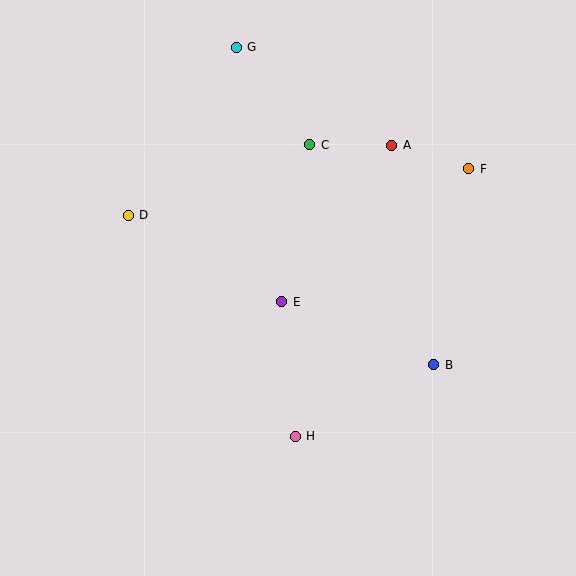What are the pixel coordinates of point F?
Point F is at (469, 169).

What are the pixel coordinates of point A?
Point A is at (392, 145).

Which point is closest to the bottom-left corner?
Point H is closest to the bottom-left corner.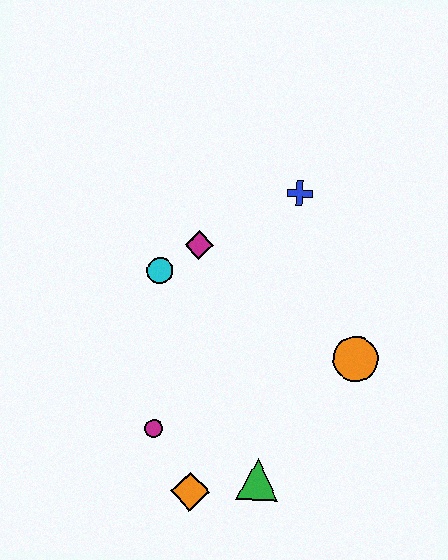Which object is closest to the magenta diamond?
The cyan circle is closest to the magenta diamond.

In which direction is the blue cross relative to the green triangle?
The blue cross is above the green triangle.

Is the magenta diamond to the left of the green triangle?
Yes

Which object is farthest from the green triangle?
The blue cross is farthest from the green triangle.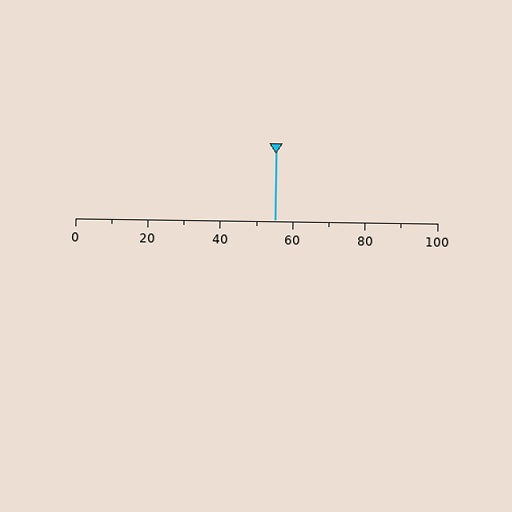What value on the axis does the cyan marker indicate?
The marker indicates approximately 55.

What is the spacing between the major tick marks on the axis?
The major ticks are spaced 20 apart.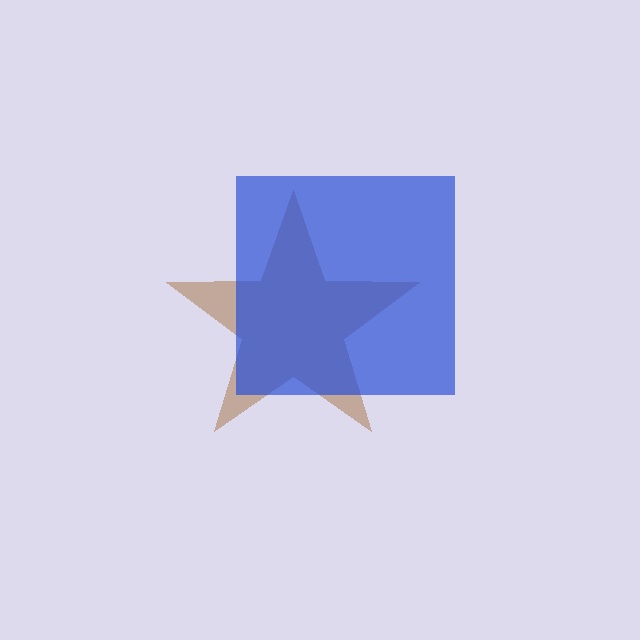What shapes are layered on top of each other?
The layered shapes are: a brown star, a blue square.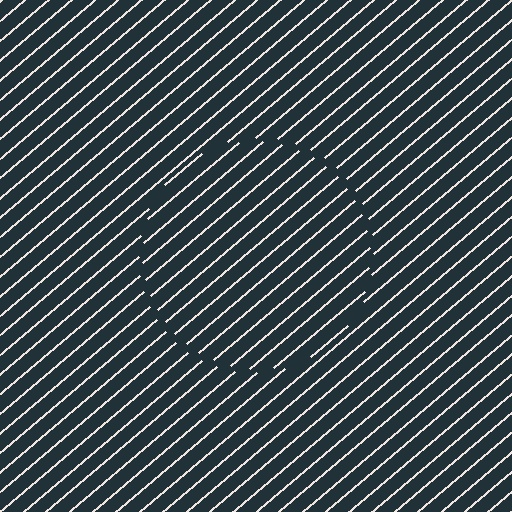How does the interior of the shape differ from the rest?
The interior of the shape contains the same grating, shifted by half a period — the contour is defined by the phase discontinuity where line-ends from the inner and outer gratings abut.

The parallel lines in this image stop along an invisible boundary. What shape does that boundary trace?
An illusory circle. The interior of the shape contains the same grating, shifted by half a period — the contour is defined by the phase discontinuity where line-ends from the inner and outer gratings abut.